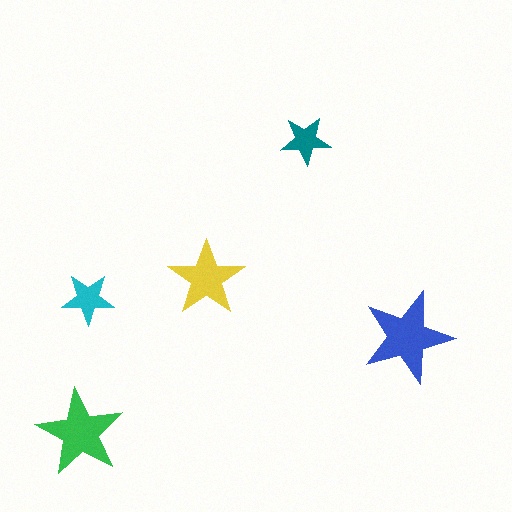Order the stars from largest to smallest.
the blue one, the green one, the yellow one, the cyan one, the teal one.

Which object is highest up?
The teal star is topmost.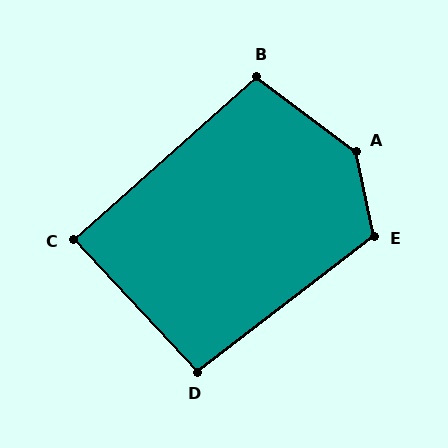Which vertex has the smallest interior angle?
C, at approximately 89 degrees.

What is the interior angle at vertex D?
Approximately 95 degrees (obtuse).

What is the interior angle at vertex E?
Approximately 116 degrees (obtuse).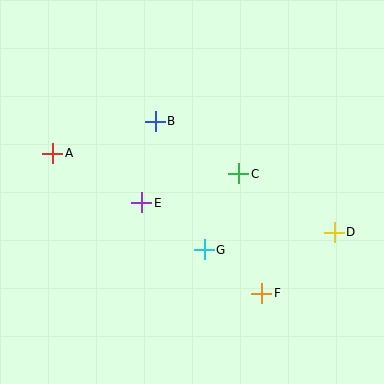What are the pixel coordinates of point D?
Point D is at (334, 232).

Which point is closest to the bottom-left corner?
Point E is closest to the bottom-left corner.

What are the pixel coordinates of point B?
Point B is at (155, 121).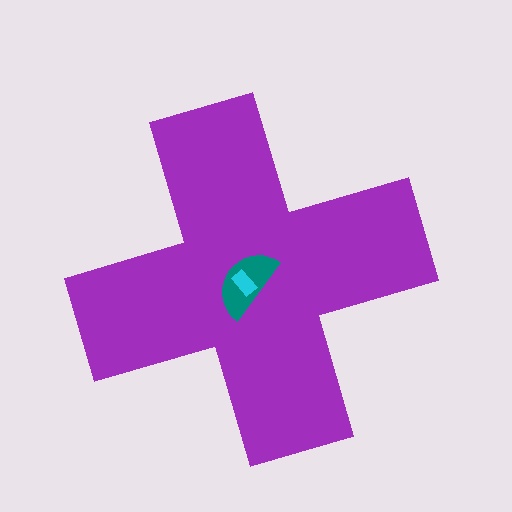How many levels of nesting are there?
3.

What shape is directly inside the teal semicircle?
The cyan rectangle.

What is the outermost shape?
The purple cross.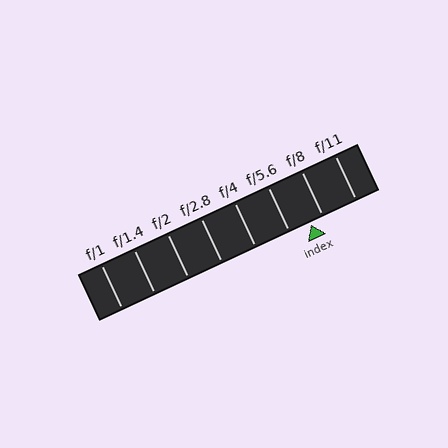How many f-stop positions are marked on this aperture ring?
There are 8 f-stop positions marked.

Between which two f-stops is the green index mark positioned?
The index mark is between f/5.6 and f/8.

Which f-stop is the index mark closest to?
The index mark is closest to f/8.